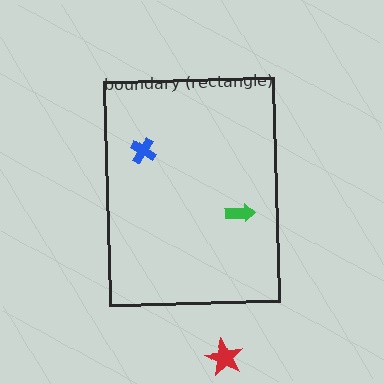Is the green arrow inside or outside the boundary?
Inside.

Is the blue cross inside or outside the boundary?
Inside.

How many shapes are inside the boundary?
2 inside, 1 outside.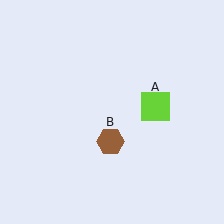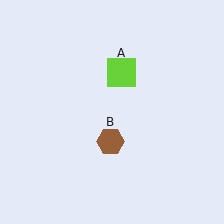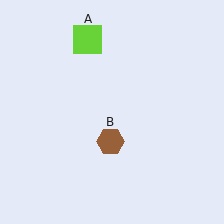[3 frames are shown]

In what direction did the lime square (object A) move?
The lime square (object A) moved up and to the left.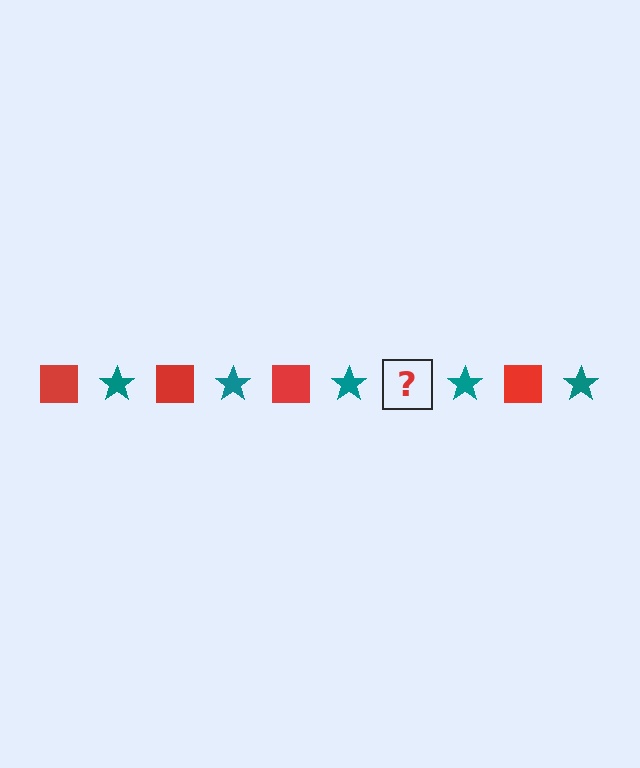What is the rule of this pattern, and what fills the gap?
The rule is that the pattern alternates between red square and teal star. The gap should be filled with a red square.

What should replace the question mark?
The question mark should be replaced with a red square.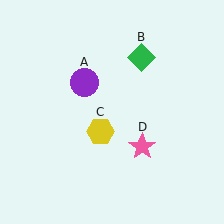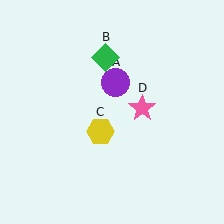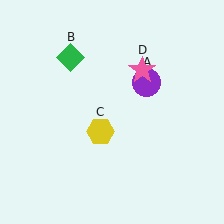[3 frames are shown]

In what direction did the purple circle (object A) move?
The purple circle (object A) moved right.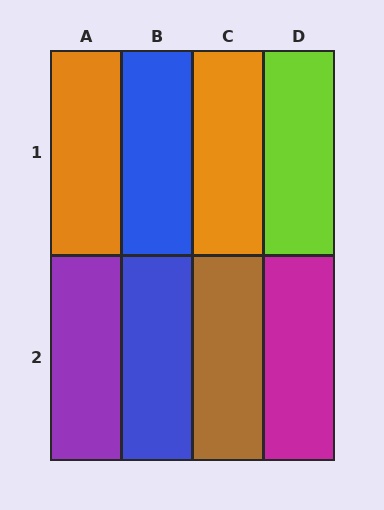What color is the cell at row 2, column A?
Purple.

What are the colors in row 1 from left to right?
Orange, blue, orange, lime.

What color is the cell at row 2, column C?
Brown.